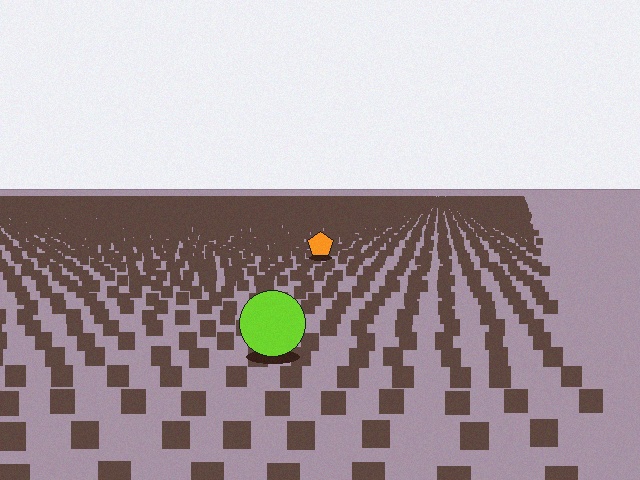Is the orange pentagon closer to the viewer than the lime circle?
No. The lime circle is closer — you can tell from the texture gradient: the ground texture is coarser near it.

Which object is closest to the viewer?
The lime circle is closest. The texture marks near it are larger and more spread out.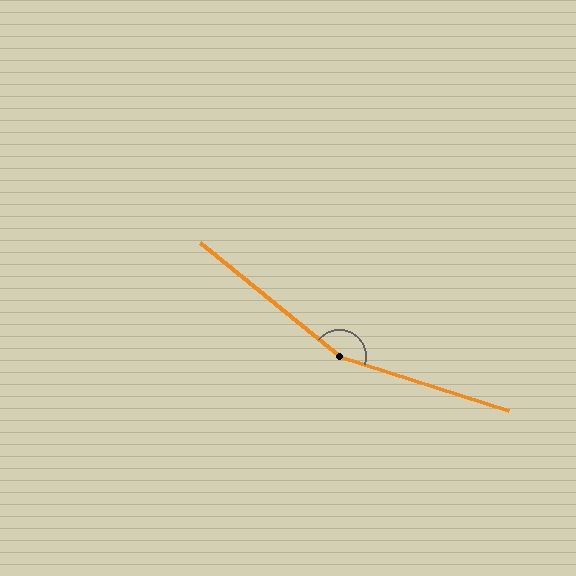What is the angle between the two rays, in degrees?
Approximately 159 degrees.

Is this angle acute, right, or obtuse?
It is obtuse.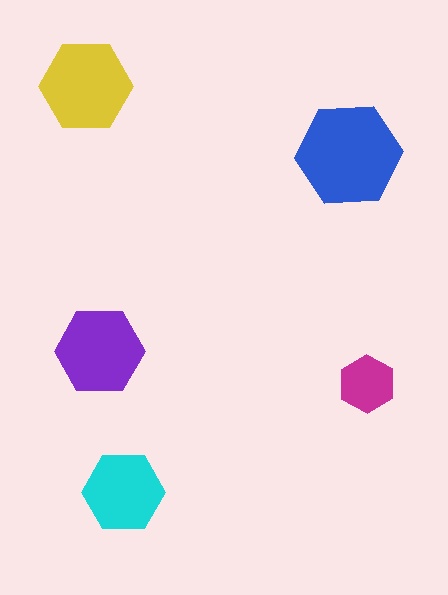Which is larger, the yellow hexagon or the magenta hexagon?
The yellow one.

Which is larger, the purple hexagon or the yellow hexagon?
The yellow one.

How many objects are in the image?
There are 5 objects in the image.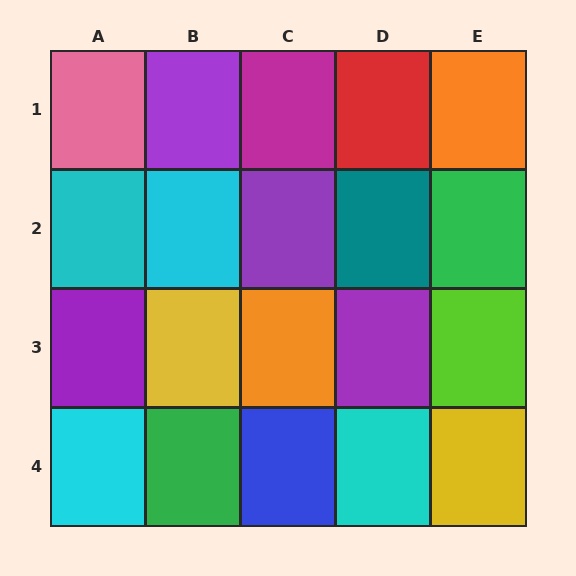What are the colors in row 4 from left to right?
Cyan, green, blue, cyan, yellow.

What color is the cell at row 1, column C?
Magenta.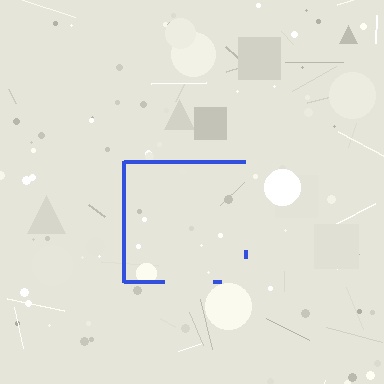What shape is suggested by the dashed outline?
The dashed outline suggests a square.